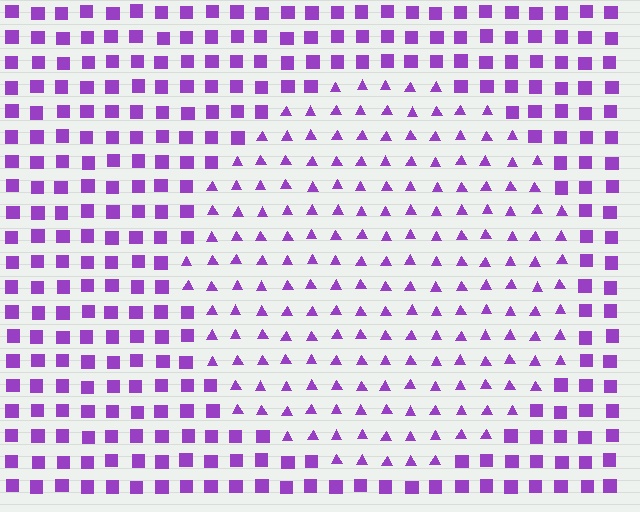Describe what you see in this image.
The image is filled with small purple elements arranged in a uniform grid. A circle-shaped region contains triangles, while the surrounding area contains squares. The boundary is defined purely by the change in element shape.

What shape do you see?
I see a circle.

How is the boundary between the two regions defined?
The boundary is defined by a change in element shape: triangles inside vs. squares outside. All elements share the same color and spacing.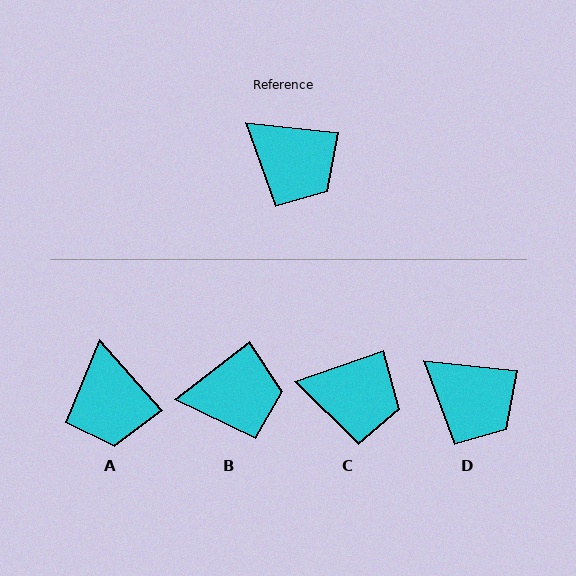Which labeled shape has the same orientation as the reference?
D.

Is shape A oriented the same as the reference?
No, it is off by about 42 degrees.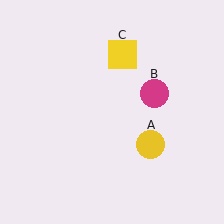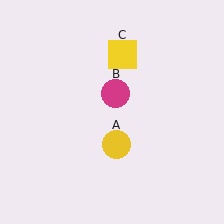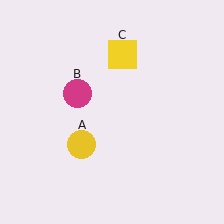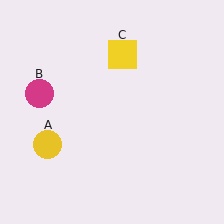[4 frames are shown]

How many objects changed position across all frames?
2 objects changed position: yellow circle (object A), magenta circle (object B).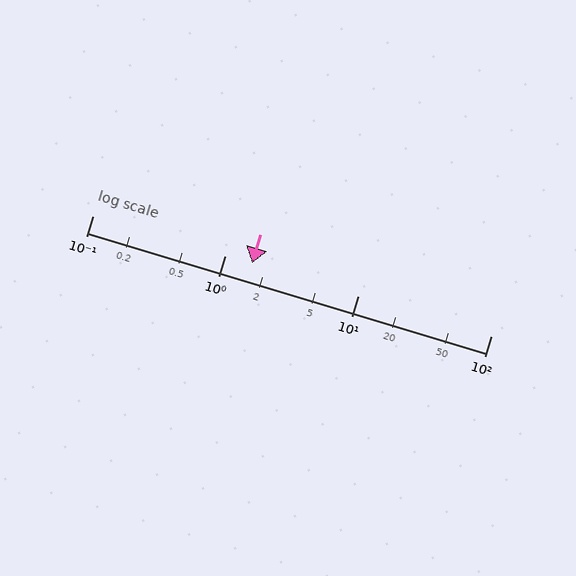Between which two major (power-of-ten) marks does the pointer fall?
The pointer is between 1 and 10.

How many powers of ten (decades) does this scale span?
The scale spans 3 decades, from 0.1 to 100.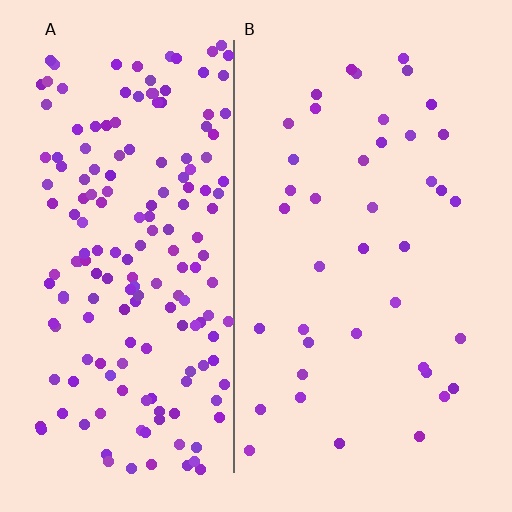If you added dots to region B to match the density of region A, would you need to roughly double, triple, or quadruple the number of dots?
Approximately quadruple.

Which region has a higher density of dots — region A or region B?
A (the left).